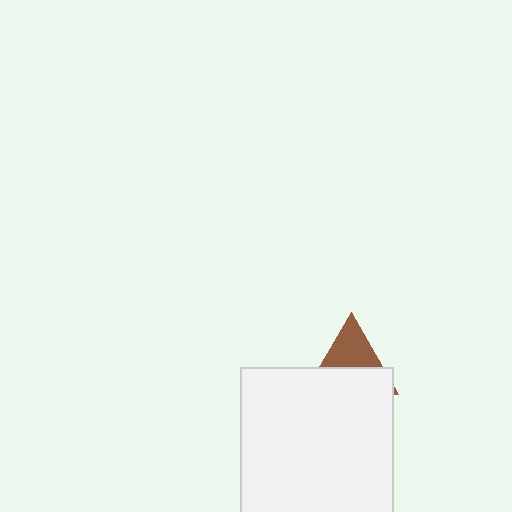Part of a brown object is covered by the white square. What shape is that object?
It is a triangle.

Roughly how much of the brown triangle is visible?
About half of it is visible (roughly 45%).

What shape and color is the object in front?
The object in front is a white square.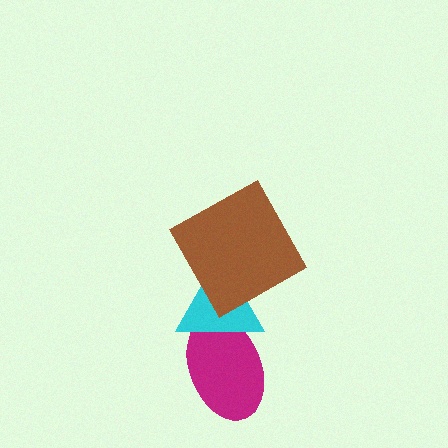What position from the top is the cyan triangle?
The cyan triangle is 2nd from the top.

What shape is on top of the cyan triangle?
The brown square is on top of the cyan triangle.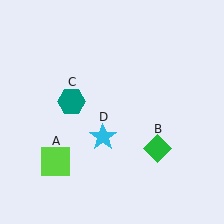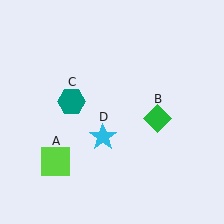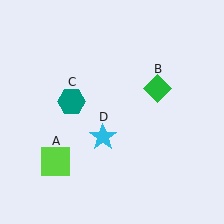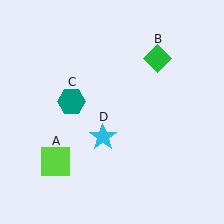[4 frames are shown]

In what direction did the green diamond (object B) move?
The green diamond (object B) moved up.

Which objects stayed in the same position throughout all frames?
Lime square (object A) and teal hexagon (object C) and cyan star (object D) remained stationary.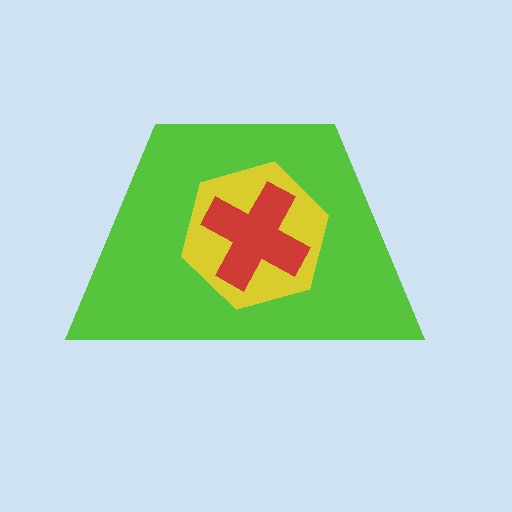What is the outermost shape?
The lime trapezoid.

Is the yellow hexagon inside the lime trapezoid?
Yes.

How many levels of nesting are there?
3.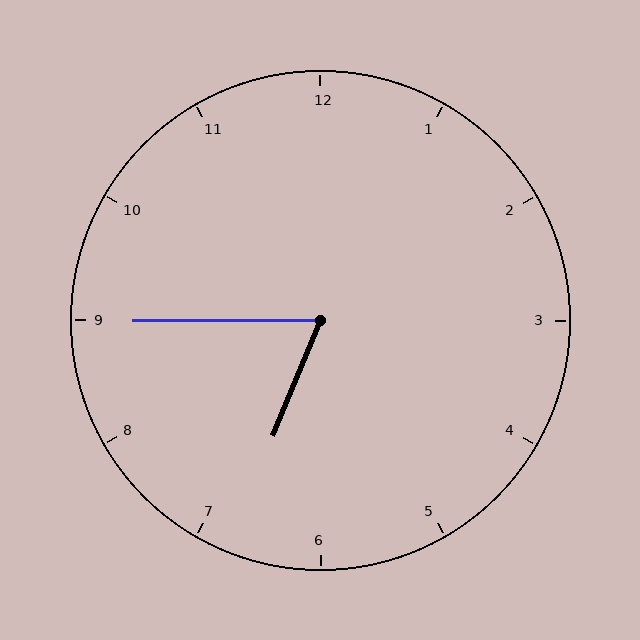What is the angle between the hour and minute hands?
Approximately 68 degrees.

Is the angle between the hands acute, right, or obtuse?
It is acute.